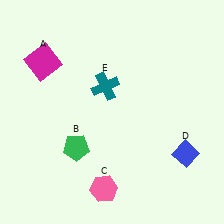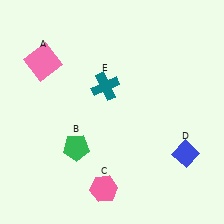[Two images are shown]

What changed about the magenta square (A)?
In Image 1, A is magenta. In Image 2, it changed to pink.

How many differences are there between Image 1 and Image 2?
There is 1 difference between the two images.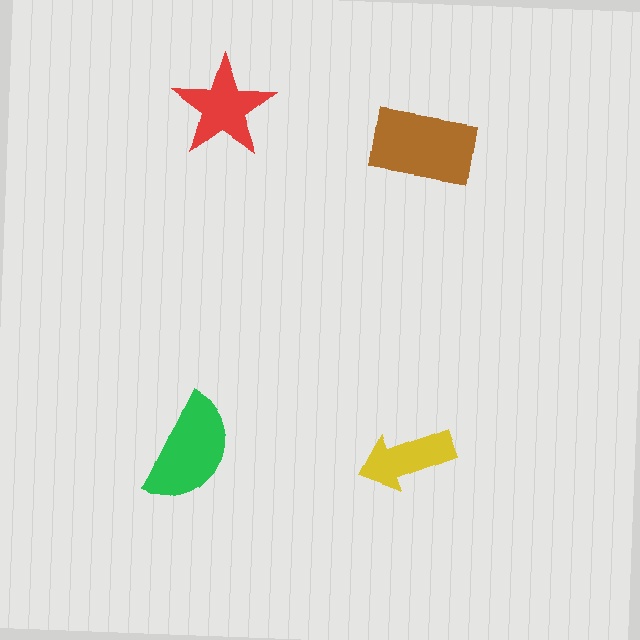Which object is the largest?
The brown rectangle.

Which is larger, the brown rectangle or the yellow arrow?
The brown rectangle.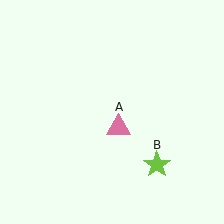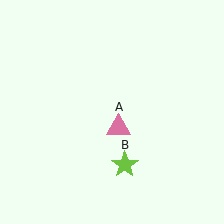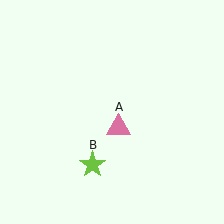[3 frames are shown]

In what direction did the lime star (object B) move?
The lime star (object B) moved left.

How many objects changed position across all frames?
1 object changed position: lime star (object B).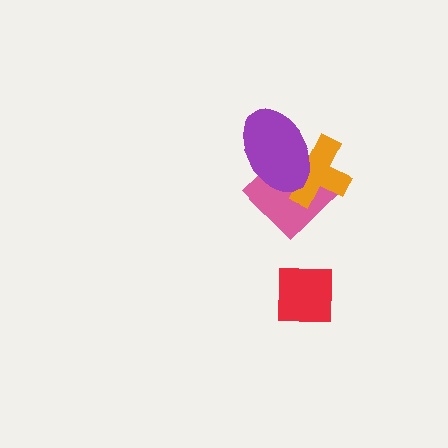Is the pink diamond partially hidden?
Yes, it is partially covered by another shape.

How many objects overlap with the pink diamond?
2 objects overlap with the pink diamond.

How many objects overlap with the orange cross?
2 objects overlap with the orange cross.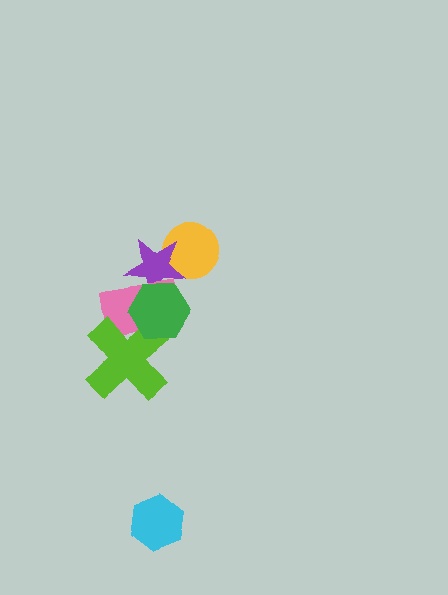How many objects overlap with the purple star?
3 objects overlap with the purple star.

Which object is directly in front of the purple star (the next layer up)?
The pink rectangle is directly in front of the purple star.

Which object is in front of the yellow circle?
The purple star is in front of the yellow circle.